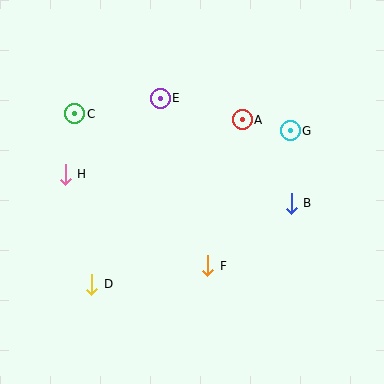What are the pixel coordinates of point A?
Point A is at (242, 120).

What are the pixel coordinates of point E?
Point E is at (160, 98).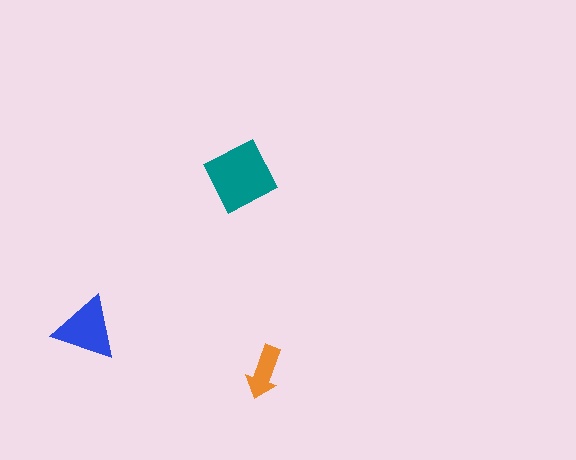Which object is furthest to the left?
The blue triangle is leftmost.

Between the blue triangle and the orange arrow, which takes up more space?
The blue triangle.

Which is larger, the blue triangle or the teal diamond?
The teal diamond.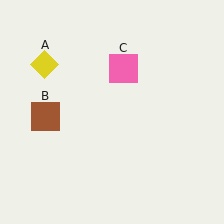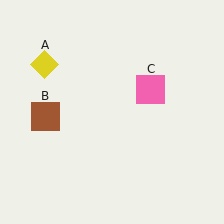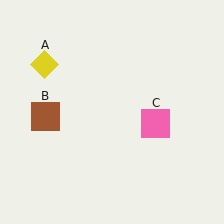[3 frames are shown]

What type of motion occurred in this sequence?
The pink square (object C) rotated clockwise around the center of the scene.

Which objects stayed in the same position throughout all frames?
Yellow diamond (object A) and brown square (object B) remained stationary.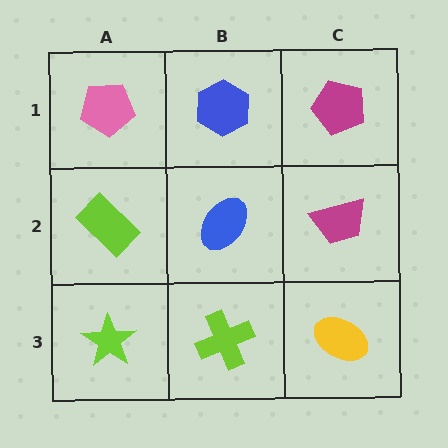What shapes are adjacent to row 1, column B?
A blue ellipse (row 2, column B), a pink pentagon (row 1, column A), a magenta pentagon (row 1, column C).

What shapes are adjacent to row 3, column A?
A lime rectangle (row 2, column A), a lime cross (row 3, column B).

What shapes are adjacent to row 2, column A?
A pink pentagon (row 1, column A), a lime star (row 3, column A), a blue ellipse (row 2, column B).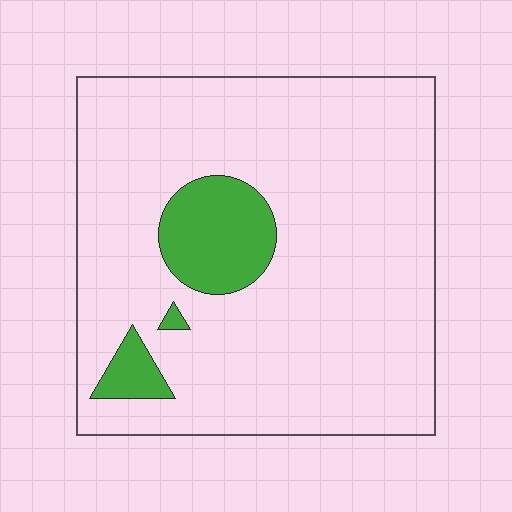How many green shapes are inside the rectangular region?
3.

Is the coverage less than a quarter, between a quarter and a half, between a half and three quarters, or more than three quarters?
Less than a quarter.